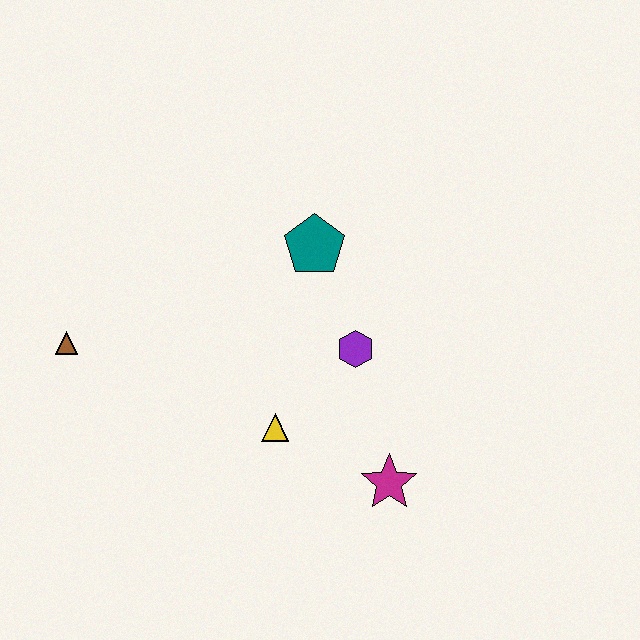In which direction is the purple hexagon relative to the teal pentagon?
The purple hexagon is below the teal pentagon.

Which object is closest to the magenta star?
The yellow triangle is closest to the magenta star.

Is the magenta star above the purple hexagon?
No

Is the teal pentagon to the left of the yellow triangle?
No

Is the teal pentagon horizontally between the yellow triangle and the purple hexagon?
Yes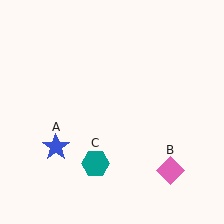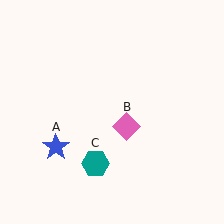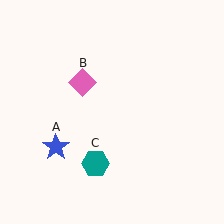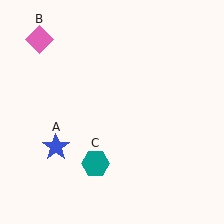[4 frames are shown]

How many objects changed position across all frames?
1 object changed position: pink diamond (object B).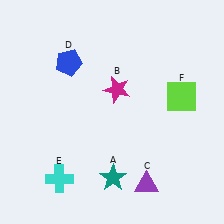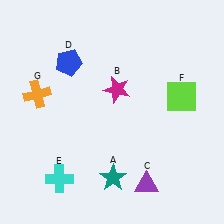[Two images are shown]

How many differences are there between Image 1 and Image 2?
There is 1 difference between the two images.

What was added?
An orange cross (G) was added in Image 2.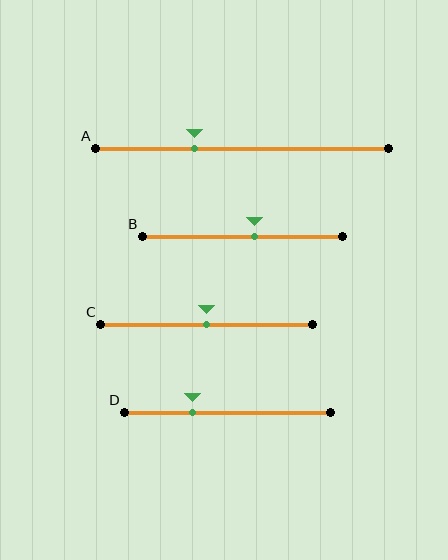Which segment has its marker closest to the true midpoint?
Segment C has its marker closest to the true midpoint.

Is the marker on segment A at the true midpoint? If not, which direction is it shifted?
No, the marker on segment A is shifted to the left by about 16% of the segment length.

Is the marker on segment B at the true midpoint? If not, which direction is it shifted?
No, the marker on segment B is shifted to the right by about 6% of the segment length.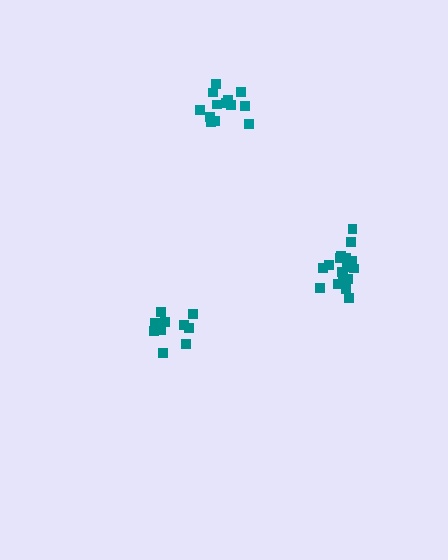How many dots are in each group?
Group 1: 18 dots, Group 2: 13 dots, Group 3: 12 dots (43 total).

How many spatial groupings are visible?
There are 3 spatial groupings.